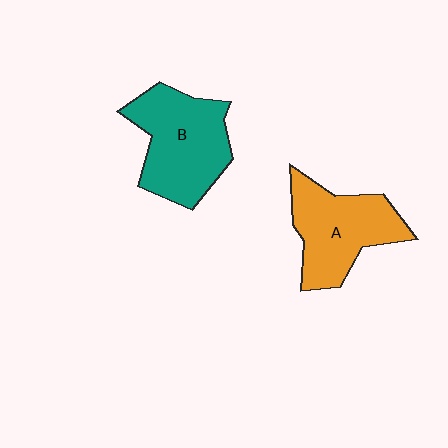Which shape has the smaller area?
Shape A (orange).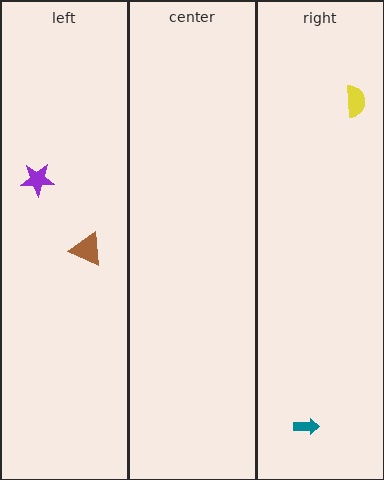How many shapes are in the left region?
2.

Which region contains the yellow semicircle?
The right region.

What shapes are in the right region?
The teal arrow, the yellow semicircle.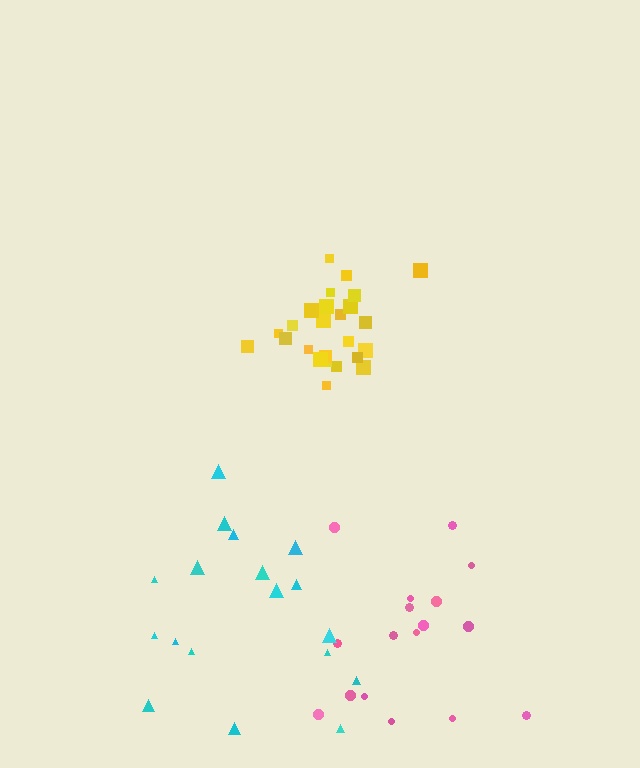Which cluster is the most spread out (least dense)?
Cyan.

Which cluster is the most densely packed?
Yellow.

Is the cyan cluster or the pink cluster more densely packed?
Pink.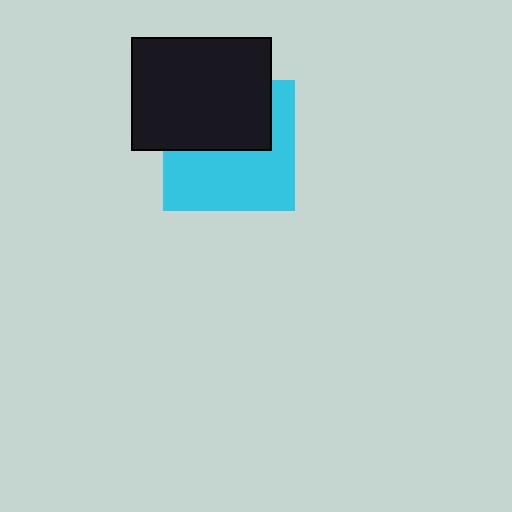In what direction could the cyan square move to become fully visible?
The cyan square could move down. That would shift it out from behind the black rectangle entirely.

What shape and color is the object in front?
The object in front is a black rectangle.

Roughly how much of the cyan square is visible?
About half of it is visible (roughly 55%).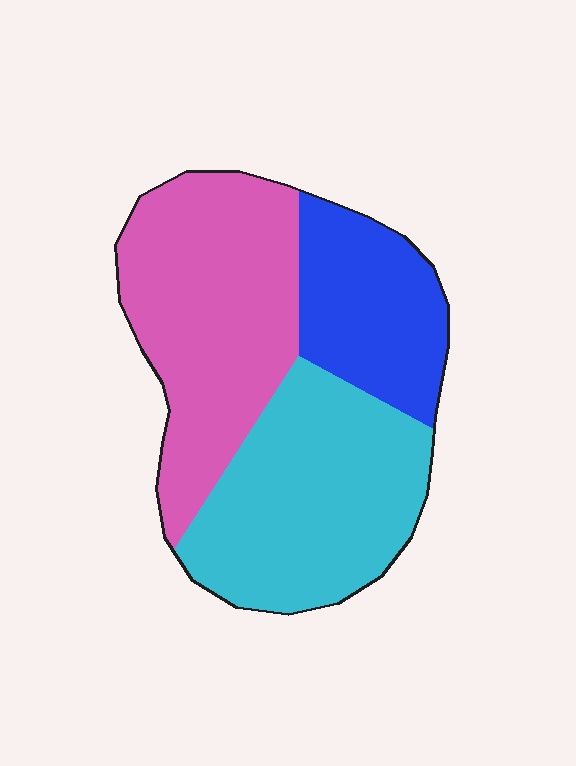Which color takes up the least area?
Blue, at roughly 20%.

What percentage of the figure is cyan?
Cyan covers 38% of the figure.